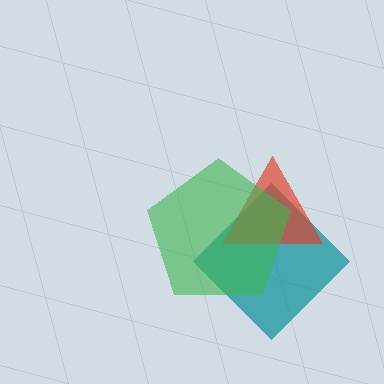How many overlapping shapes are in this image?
There are 3 overlapping shapes in the image.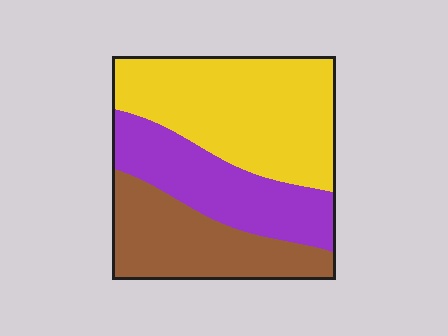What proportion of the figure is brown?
Brown takes up about one quarter (1/4) of the figure.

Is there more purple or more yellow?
Yellow.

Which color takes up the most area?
Yellow, at roughly 45%.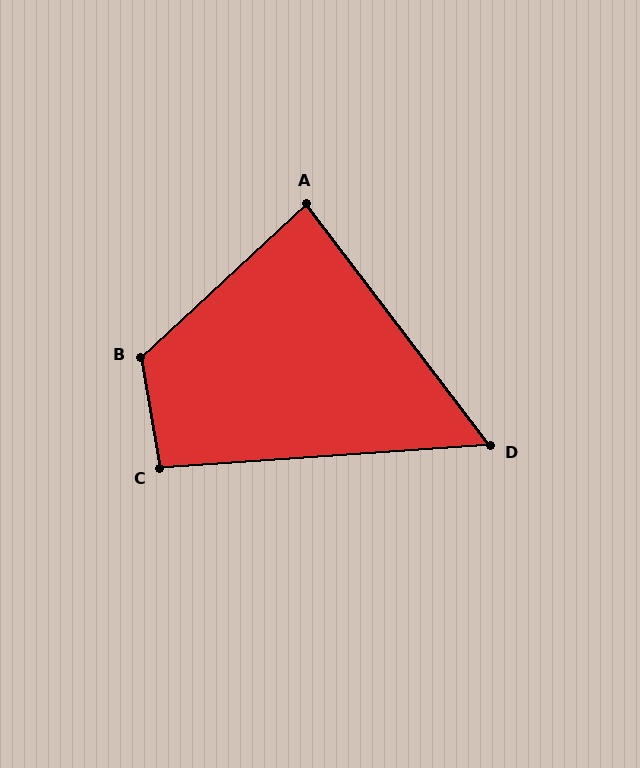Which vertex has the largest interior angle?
B, at approximately 123 degrees.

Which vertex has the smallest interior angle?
D, at approximately 57 degrees.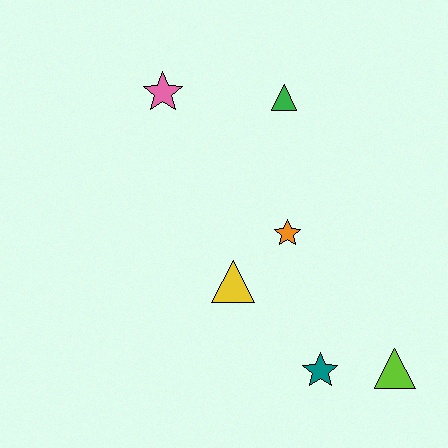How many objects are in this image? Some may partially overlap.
There are 6 objects.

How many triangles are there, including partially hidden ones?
There are 3 triangles.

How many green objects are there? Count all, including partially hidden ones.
There is 1 green object.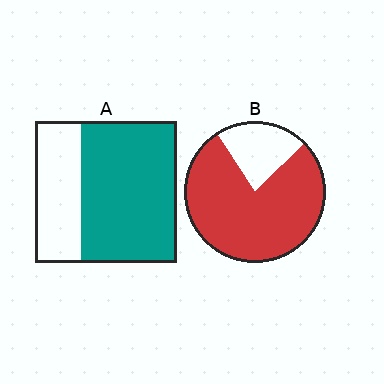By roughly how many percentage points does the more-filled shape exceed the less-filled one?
By roughly 10 percentage points (B over A).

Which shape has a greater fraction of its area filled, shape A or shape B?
Shape B.